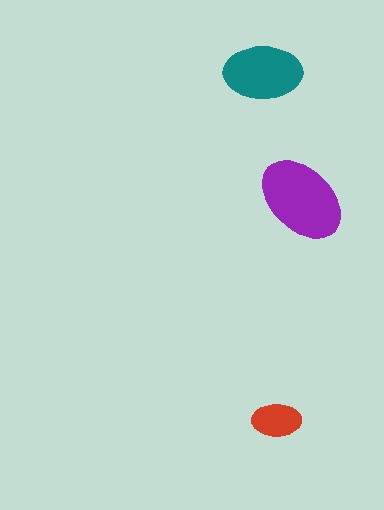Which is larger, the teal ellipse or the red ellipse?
The teal one.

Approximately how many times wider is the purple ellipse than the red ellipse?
About 2 times wider.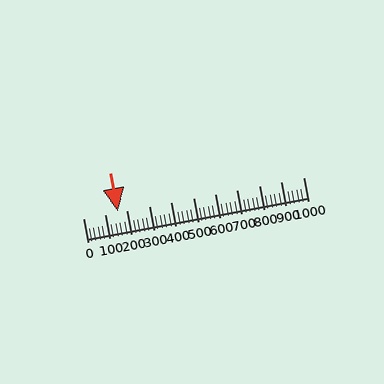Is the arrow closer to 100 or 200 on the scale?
The arrow is closer to 200.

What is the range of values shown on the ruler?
The ruler shows values from 0 to 1000.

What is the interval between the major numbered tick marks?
The major tick marks are spaced 100 units apart.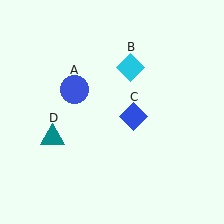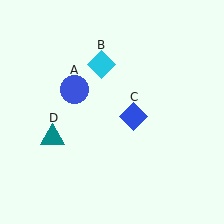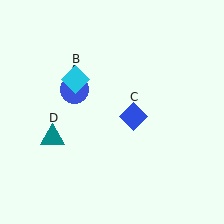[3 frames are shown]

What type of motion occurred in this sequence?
The cyan diamond (object B) rotated counterclockwise around the center of the scene.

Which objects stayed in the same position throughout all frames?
Blue circle (object A) and blue diamond (object C) and teal triangle (object D) remained stationary.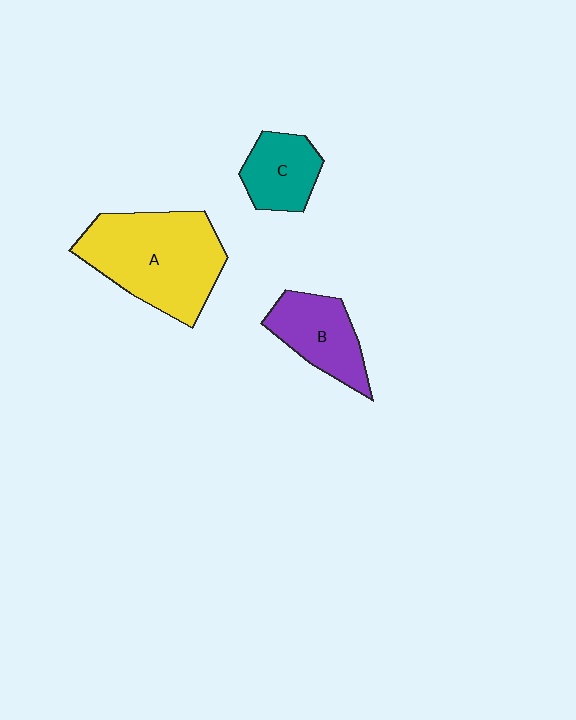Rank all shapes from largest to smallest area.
From largest to smallest: A (yellow), B (purple), C (teal).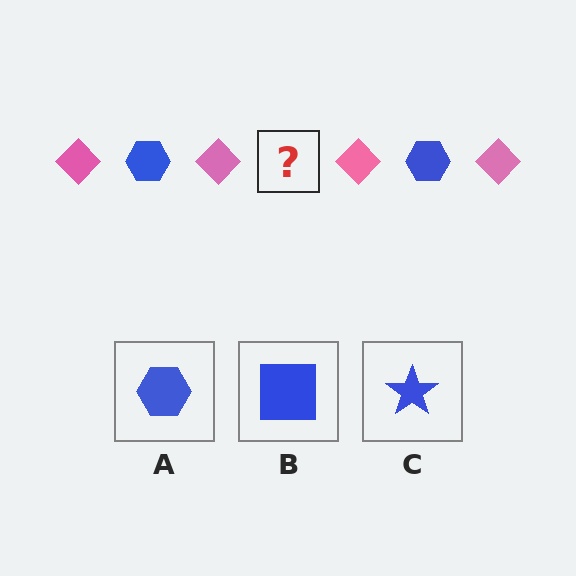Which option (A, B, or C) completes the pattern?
A.